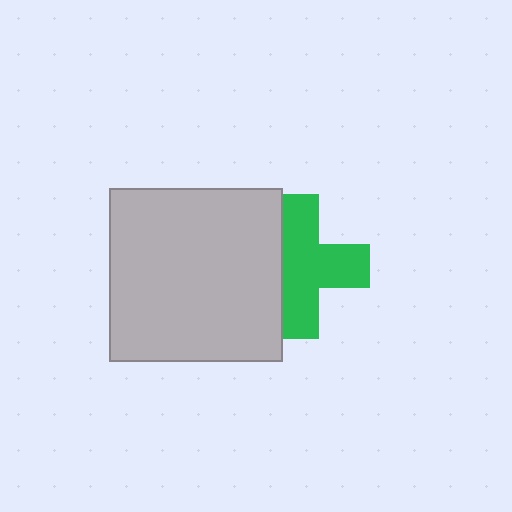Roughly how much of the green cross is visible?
Most of it is visible (roughly 69%).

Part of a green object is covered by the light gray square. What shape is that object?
It is a cross.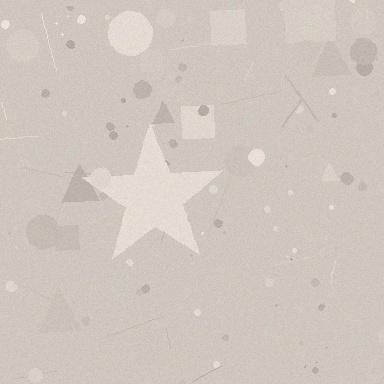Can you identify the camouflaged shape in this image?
The camouflaged shape is a star.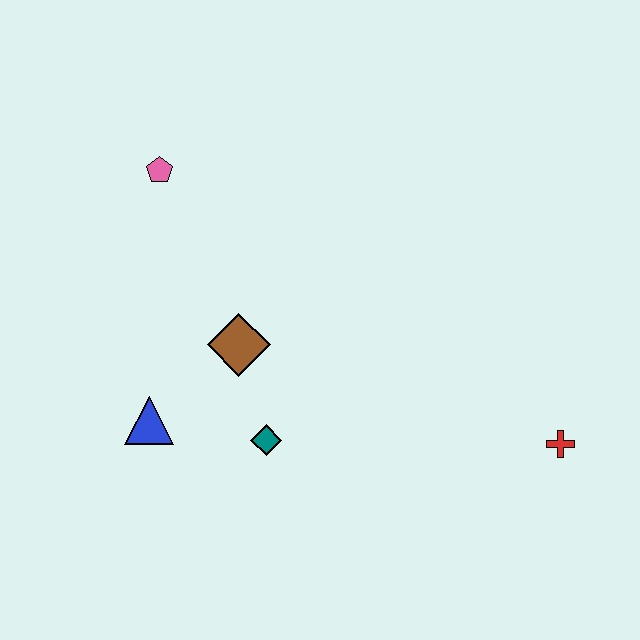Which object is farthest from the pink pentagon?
The red cross is farthest from the pink pentagon.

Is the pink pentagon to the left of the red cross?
Yes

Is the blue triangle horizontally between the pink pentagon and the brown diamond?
No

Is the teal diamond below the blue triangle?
Yes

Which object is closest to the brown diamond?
The teal diamond is closest to the brown diamond.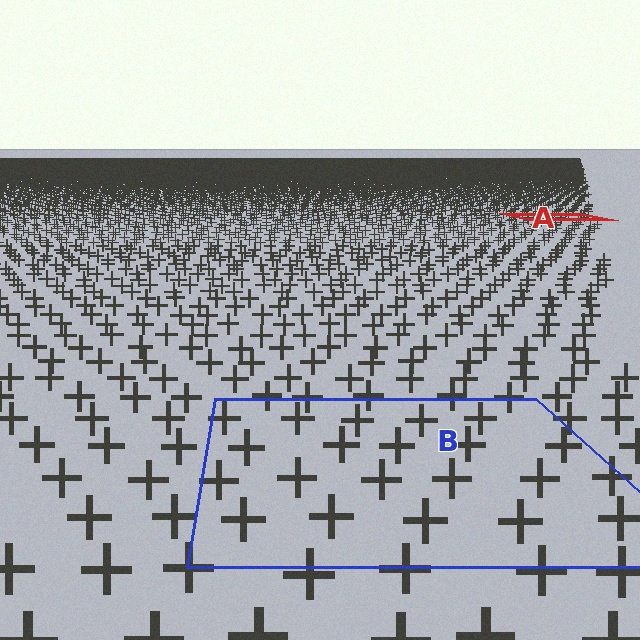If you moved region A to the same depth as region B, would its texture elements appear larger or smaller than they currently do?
They would appear larger. At a closer depth, the same texture elements are projected at a bigger on-screen size.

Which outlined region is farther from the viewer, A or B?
Region A is farther from the viewer — the texture elements inside it appear smaller and more densely packed.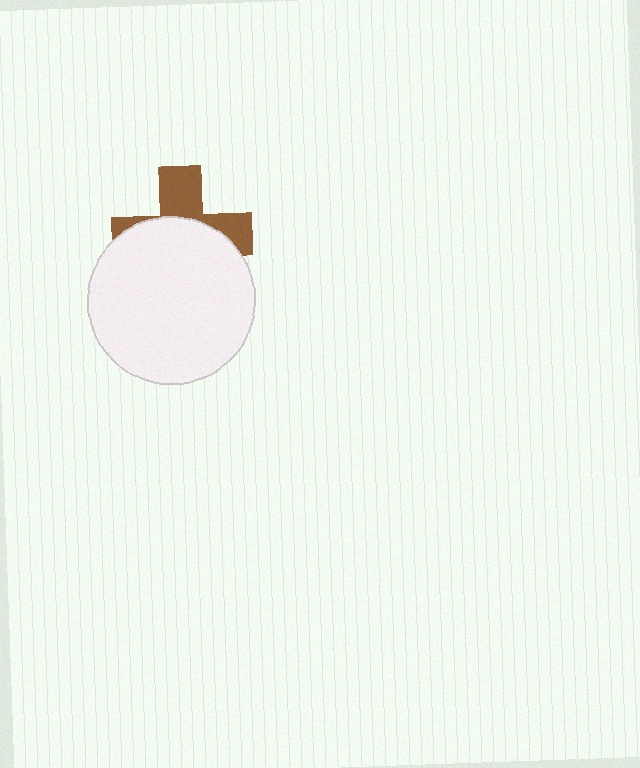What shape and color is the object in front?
The object in front is a white circle.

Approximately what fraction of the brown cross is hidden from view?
Roughly 61% of the brown cross is hidden behind the white circle.